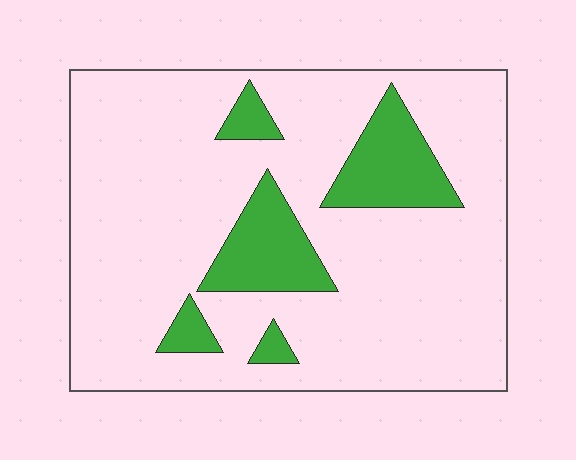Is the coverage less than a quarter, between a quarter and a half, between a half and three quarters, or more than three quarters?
Less than a quarter.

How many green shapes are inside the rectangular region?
5.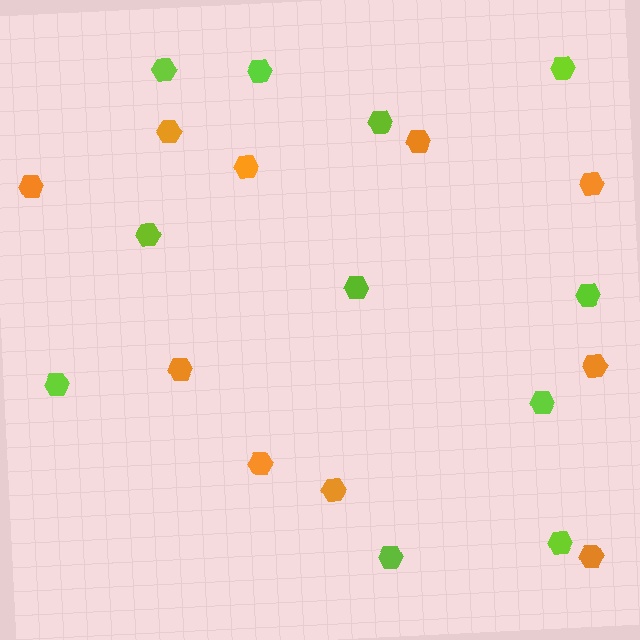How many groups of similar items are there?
There are 2 groups: one group of lime hexagons (11) and one group of orange hexagons (10).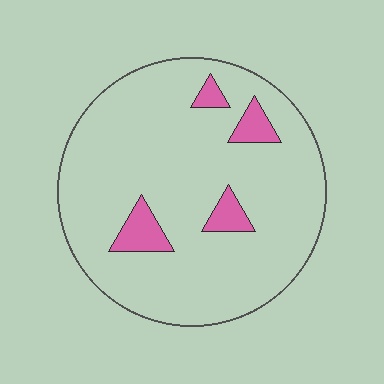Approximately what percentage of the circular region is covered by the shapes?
Approximately 10%.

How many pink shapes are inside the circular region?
4.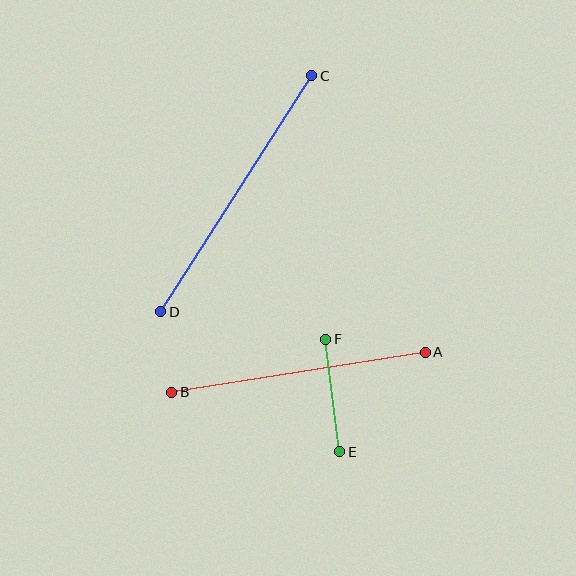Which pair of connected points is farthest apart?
Points C and D are farthest apart.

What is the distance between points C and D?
The distance is approximately 280 pixels.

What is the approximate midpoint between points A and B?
The midpoint is at approximately (298, 372) pixels.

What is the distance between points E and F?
The distance is approximately 113 pixels.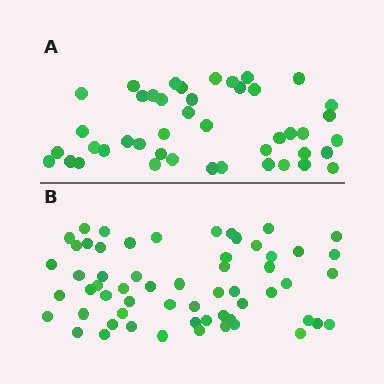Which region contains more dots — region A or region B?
Region B (the bottom region) has more dots.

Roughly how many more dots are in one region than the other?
Region B has approximately 15 more dots than region A.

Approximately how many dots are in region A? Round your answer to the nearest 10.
About 40 dots. (The exact count is 44, which rounds to 40.)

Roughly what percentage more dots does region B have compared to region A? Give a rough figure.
About 35% more.